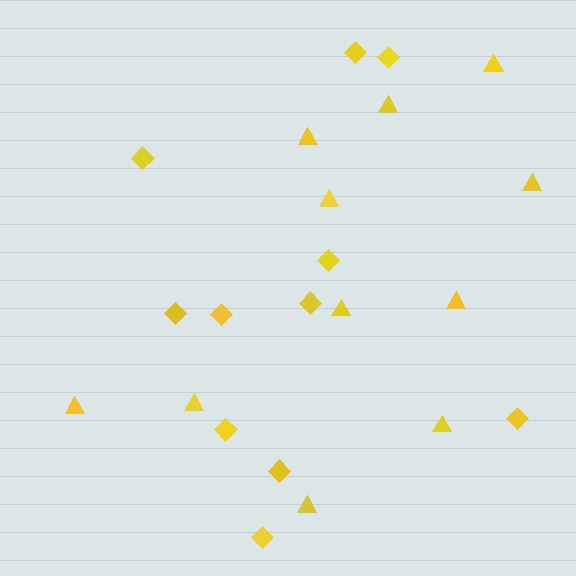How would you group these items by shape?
There are 2 groups: one group of diamonds (11) and one group of triangles (11).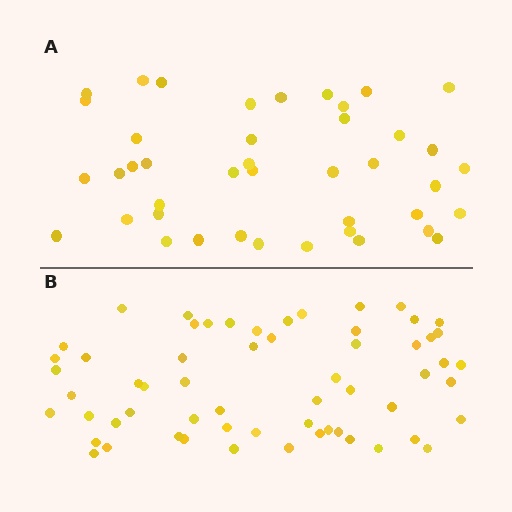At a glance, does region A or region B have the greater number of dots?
Region B (the bottom region) has more dots.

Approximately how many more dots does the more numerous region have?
Region B has approximately 20 more dots than region A.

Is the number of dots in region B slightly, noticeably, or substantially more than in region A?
Region B has noticeably more, but not dramatically so. The ratio is roughly 1.4 to 1.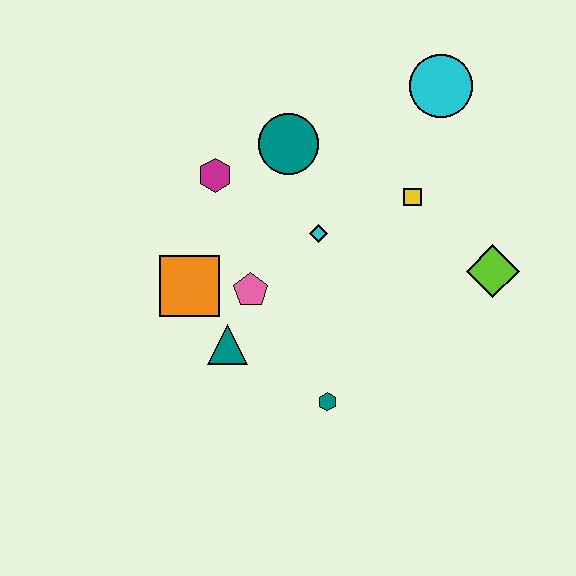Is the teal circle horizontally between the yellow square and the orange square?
Yes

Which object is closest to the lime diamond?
The yellow square is closest to the lime diamond.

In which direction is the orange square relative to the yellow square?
The orange square is to the left of the yellow square.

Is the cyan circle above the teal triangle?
Yes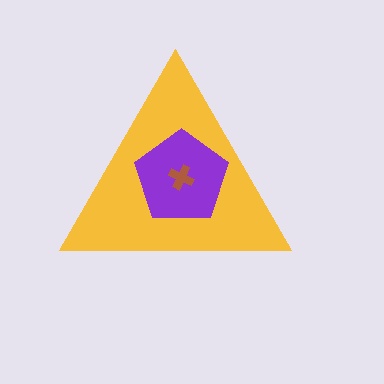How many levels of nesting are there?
3.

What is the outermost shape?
The yellow triangle.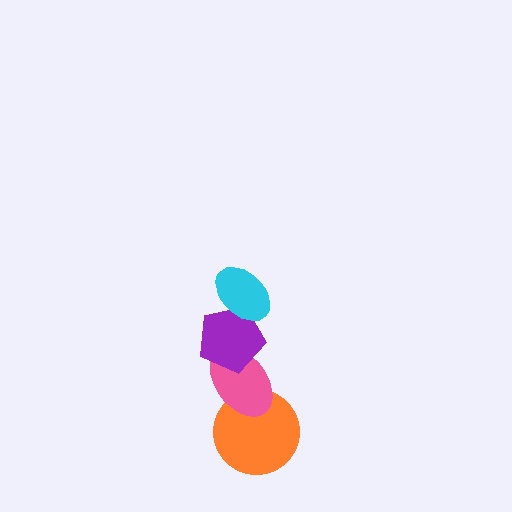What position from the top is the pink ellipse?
The pink ellipse is 3rd from the top.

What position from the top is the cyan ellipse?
The cyan ellipse is 1st from the top.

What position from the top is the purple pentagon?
The purple pentagon is 2nd from the top.